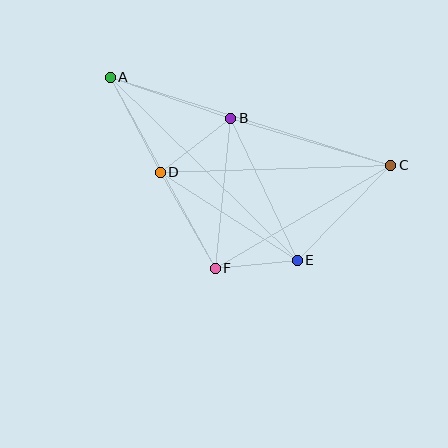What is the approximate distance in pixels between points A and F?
The distance between A and F is approximately 218 pixels.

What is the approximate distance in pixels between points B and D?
The distance between B and D is approximately 89 pixels.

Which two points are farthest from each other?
Points A and C are farthest from each other.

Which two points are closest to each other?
Points E and F are closest to each other.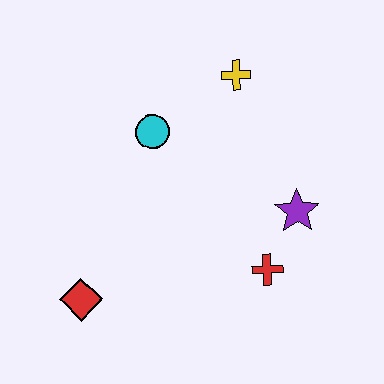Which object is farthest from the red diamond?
The yellow cross is farthest from the red diamond.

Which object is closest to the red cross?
The purple star is closest to the red cross.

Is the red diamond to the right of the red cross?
No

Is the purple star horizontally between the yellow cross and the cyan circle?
No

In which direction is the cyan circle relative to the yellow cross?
The cyan circle is to the left of the yellow cross.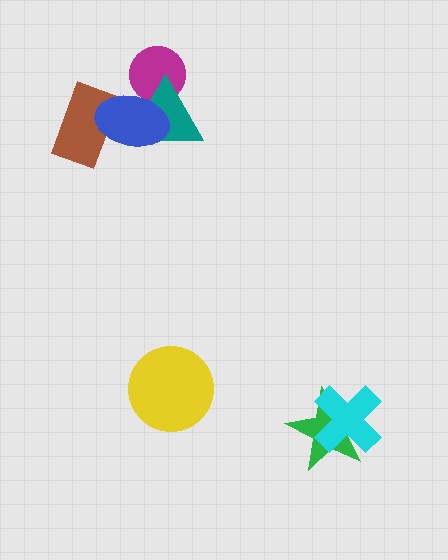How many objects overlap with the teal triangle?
2 objects overlap with the teal triangle.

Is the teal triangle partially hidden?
Yes, it is partially covered by another shape.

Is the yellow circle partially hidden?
No, no other shape covers it.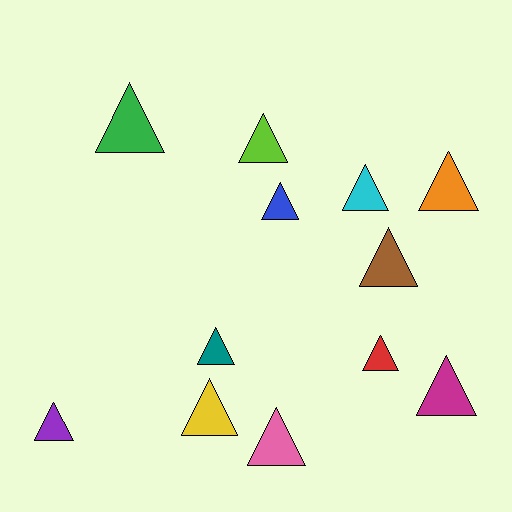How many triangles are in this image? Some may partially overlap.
There are 12 triangles.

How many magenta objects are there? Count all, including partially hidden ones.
There is 1 magenta object.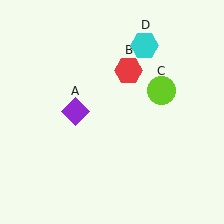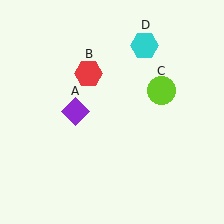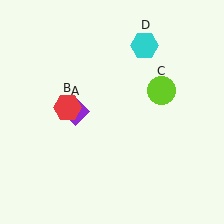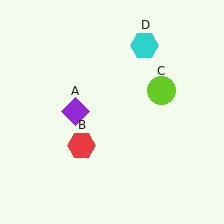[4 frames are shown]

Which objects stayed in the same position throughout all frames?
Purple diamond (object A) and lime circle (object C) and cyan hexagon (object D) remained stationary.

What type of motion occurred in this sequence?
The red hexagon (object B) rotated counterclockwise around the center of the scene.